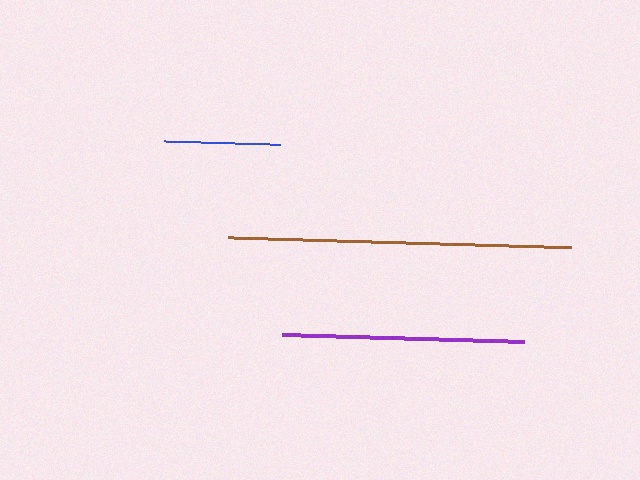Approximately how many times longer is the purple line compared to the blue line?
The purple line is approximately 2.1 times the length of the blue line.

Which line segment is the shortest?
The blue line is the shortest at approximately 116 pixels.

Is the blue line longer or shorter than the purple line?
The purple line is longer than the blue line.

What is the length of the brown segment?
The brown segment is approximately 343 pixels long.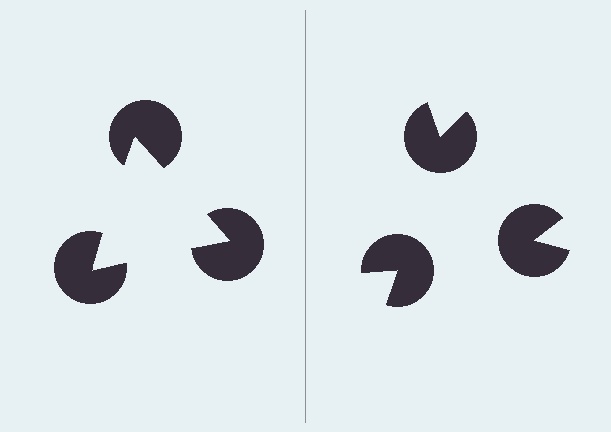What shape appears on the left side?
An illusory triangle.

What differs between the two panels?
The pac-man discs are positioned identically on both sides; only the wedge orientations differ. On the left they align to a triangle; on the right they are misaligned.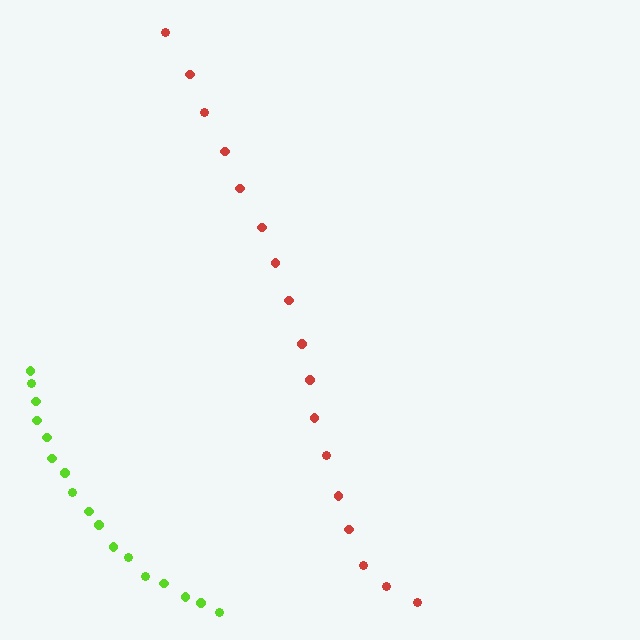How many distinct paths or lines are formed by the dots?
There are 2 distinct paths.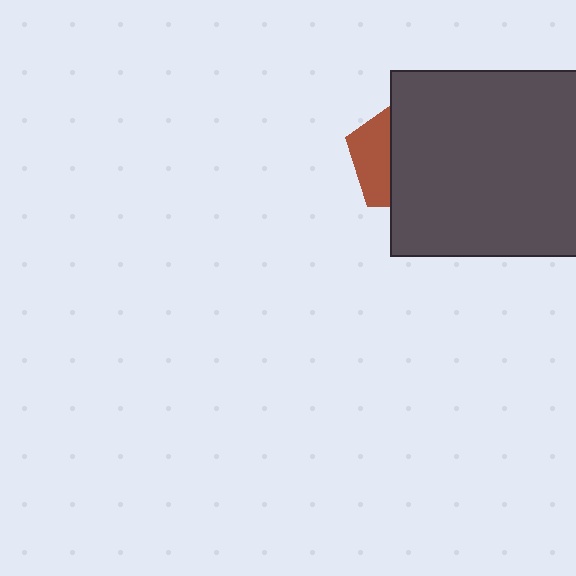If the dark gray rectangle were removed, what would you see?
You would see the complete brown pentagon.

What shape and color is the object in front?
The object in front is a dark gray rectangle.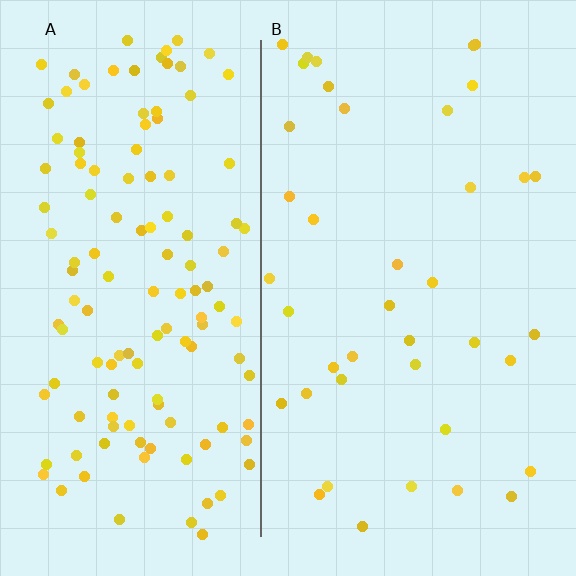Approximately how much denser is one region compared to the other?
Approximately 3.2× — region A over region B.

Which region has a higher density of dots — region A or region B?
A (the left).